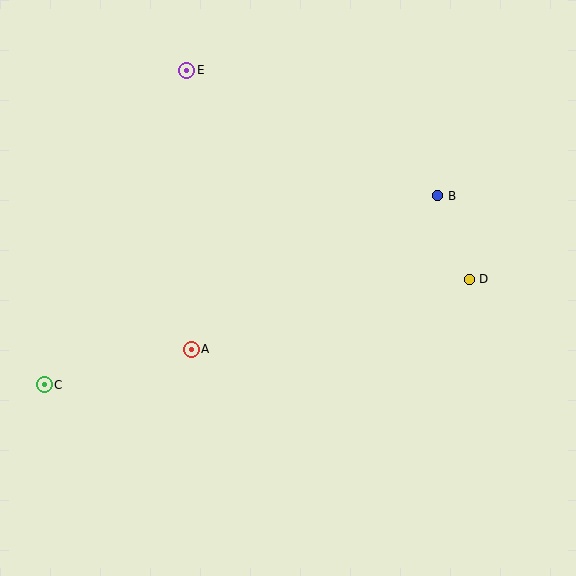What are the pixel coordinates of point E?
Point E is at (187, 71).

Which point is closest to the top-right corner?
Point B is closest to the top-right corner.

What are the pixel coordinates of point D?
Point D is at (469, 280).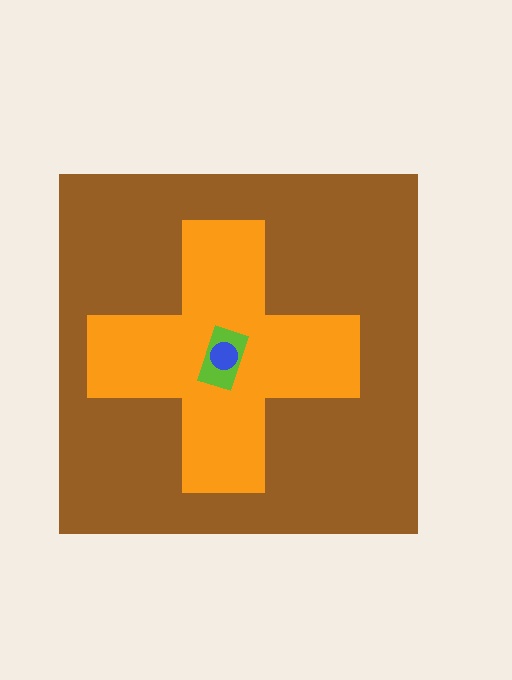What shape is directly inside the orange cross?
The lime rectangle.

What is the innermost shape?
The blue circle.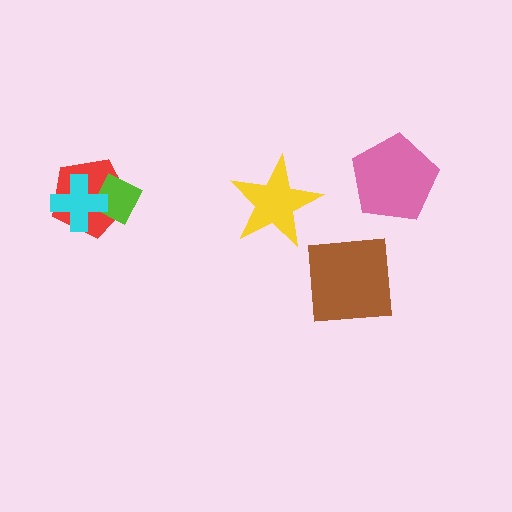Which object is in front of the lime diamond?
The cyan cross is in front of the lime diamond.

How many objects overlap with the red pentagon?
2 objects overlap with the red pentagon.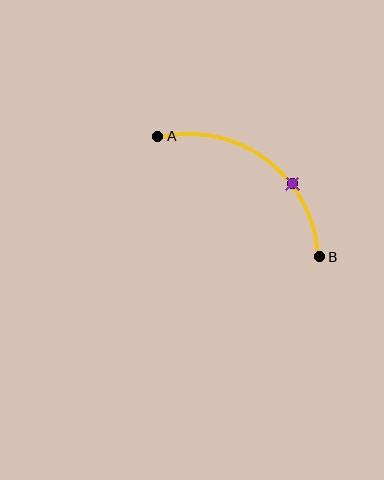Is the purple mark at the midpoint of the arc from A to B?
No. The purple mark lies on the arc but is closer to endpoint B. The arc midpoint would be at the point on the curve equidistant along the arc from both A and B.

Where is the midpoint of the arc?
The arc midpoint is the point on the curve farthest from the straight line joining A and B. It sits above and to the right of that line.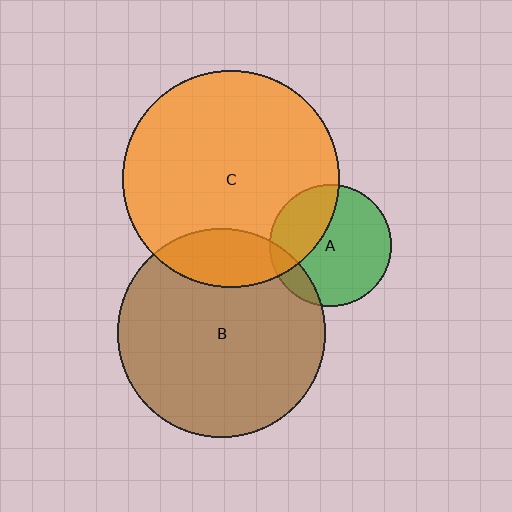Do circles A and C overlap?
Yes.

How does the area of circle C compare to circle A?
Approximately 3.2 times.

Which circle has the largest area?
Circle C (orange).